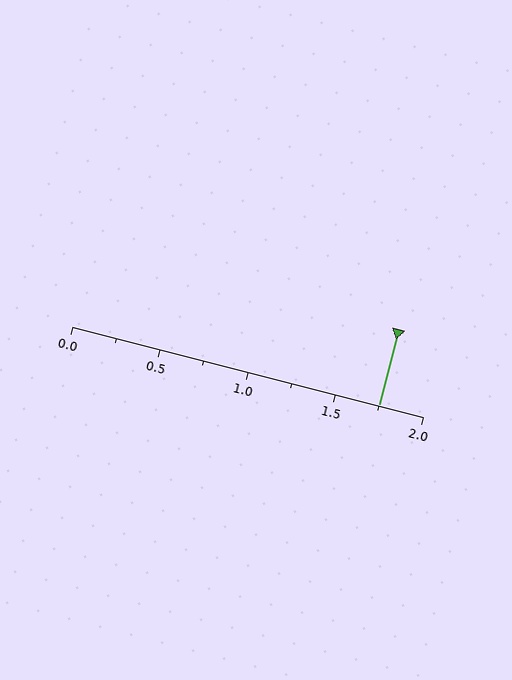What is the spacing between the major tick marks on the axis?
The major ticks are spaced 0.5 apart.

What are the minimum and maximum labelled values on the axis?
The axis runs from 0.0 to 2.0.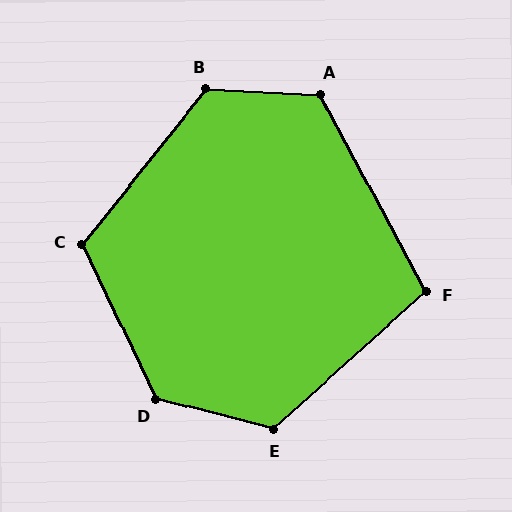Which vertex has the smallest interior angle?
F, at approximately 104 degrees.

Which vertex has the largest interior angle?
D, at approximately 130 degrees.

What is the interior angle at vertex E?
Approximately 123 degrees (obtuse).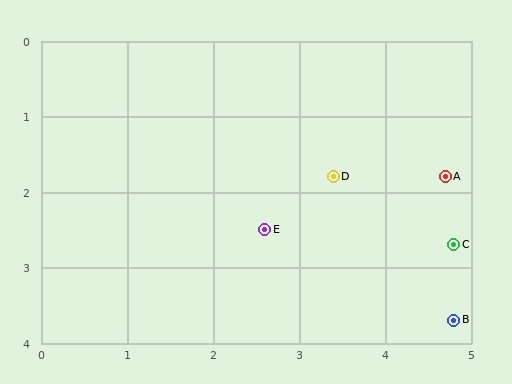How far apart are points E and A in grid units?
Points E and A are about 2.2 grid units apart.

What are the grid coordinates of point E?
Point E is at approximately (2.6, 2.5).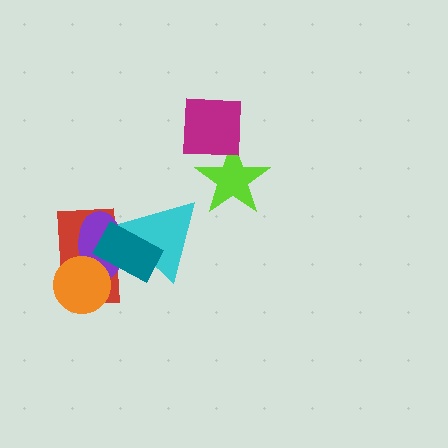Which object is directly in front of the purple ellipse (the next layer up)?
The teal rectangle is directly in front of the purple ellipse.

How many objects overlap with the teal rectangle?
3 objects overlap with the teal rectangle.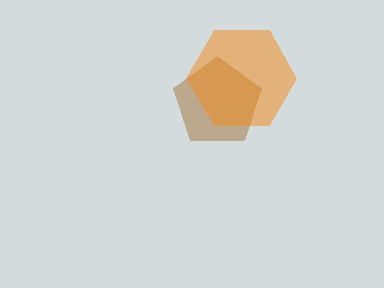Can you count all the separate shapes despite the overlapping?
Yes, there are 2 separate shapes.